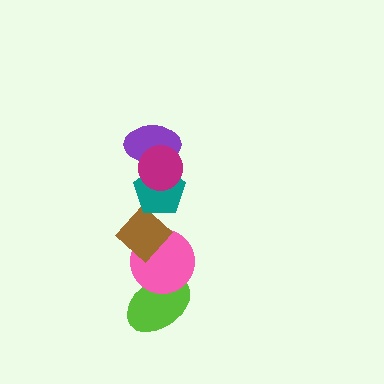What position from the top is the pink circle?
The pink circle is 5th from the top.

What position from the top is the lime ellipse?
The lime ellipse is 6th from the top.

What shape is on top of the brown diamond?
The teal pentagon is on top of the brown diamond.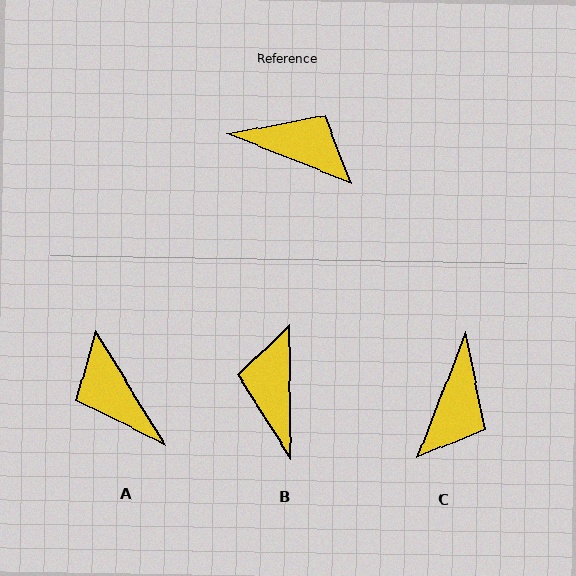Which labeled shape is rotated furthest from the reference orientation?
A, about 143 degrees away.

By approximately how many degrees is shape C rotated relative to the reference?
Approximately 89 degrees clockwise.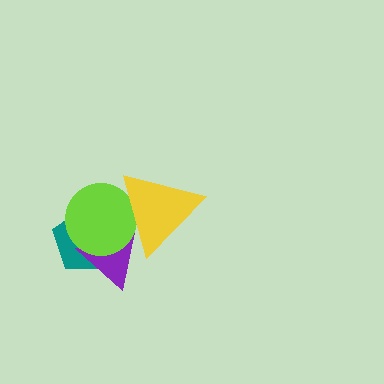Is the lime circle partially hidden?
Yes, it is partially covered by another shape.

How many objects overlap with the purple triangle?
3 objects overlap with the purple triangle.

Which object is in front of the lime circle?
The yellow triangle is in front of the lime circle.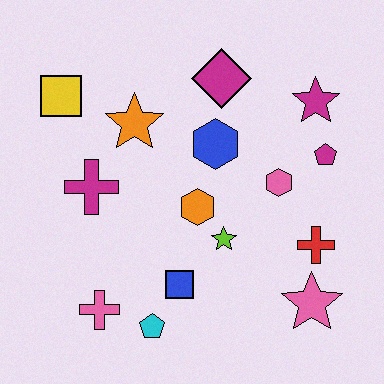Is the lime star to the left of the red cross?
Yes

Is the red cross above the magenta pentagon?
No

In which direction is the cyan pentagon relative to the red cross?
The cyan pentagon is to the left of the red cross.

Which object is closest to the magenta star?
The magenta pentagon is closest to the magenta star.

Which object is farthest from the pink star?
The yellow square is farthest from the pink star.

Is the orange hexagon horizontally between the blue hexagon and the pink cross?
Yes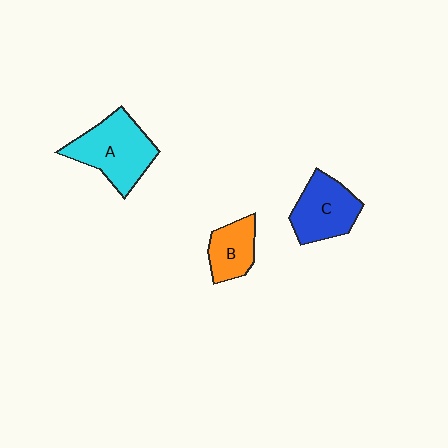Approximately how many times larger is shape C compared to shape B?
Approximately 1.4 times.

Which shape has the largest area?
Shape A (cyan).